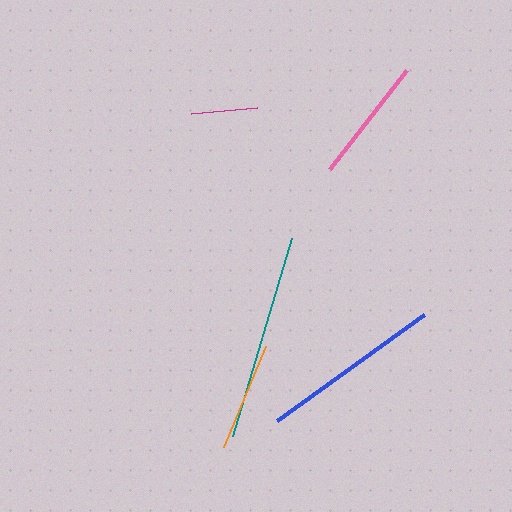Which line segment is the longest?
The teal line is the longest at approximately 206 pixels.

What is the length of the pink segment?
The pink segment is approximately 126 pixels long.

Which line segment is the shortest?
The magenta line is the shortest at approximately 66 pixels.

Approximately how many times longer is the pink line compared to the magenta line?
The pink line is approximately 1.9 times the length of the magenta line.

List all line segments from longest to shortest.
From longest to shortest: teal, blue, pink, orange, magenta.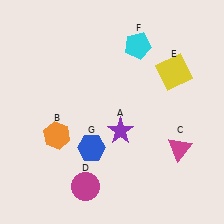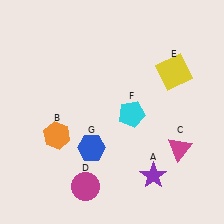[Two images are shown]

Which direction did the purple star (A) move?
The purple star (A) moved down.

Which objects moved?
The objects that moved are: the purple star (A), the cyan pentagon (F).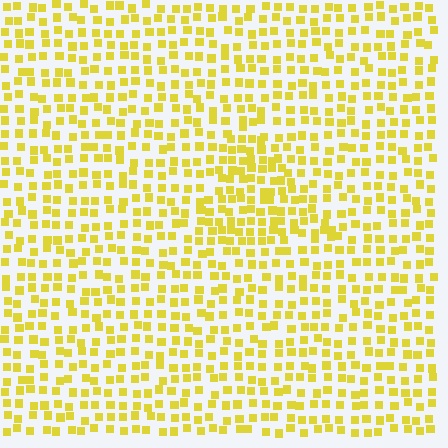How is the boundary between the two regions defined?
The boundary is defined by a change in element density (approximately 1.6x ratio). All elements are the same color, size, and shape.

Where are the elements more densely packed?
The elements are more densely packed inside the triangle boundary.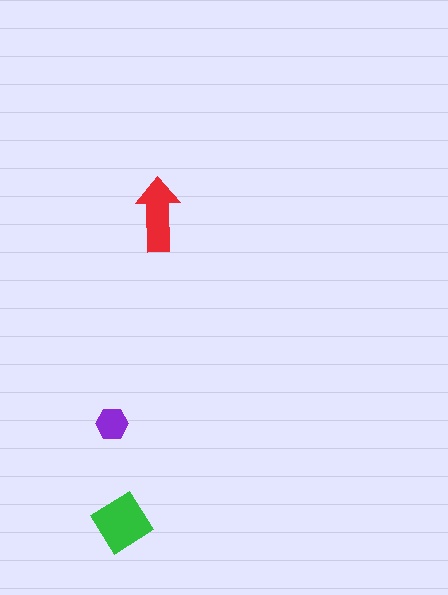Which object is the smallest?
The purple hexagon.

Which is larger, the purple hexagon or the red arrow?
The red arrow.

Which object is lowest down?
The green diamond is bottommost.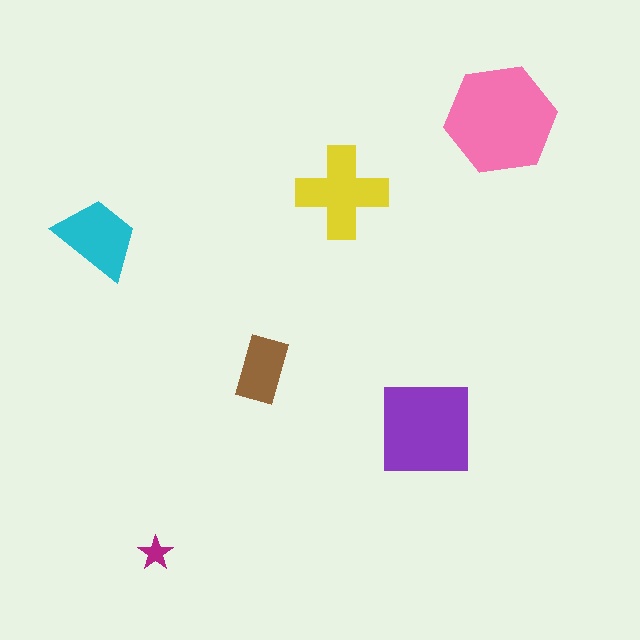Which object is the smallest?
The magenta star.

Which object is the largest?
The pink hexagon.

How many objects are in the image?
There are 6 objects in the image.